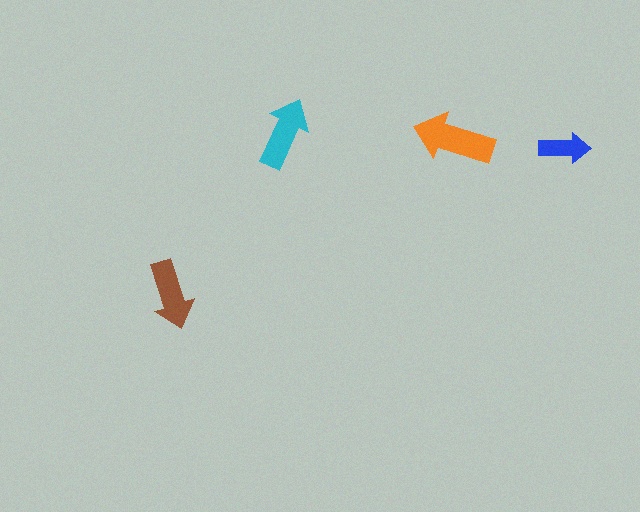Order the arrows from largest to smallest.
the orange one, the cyan one, the brown one, the blue one.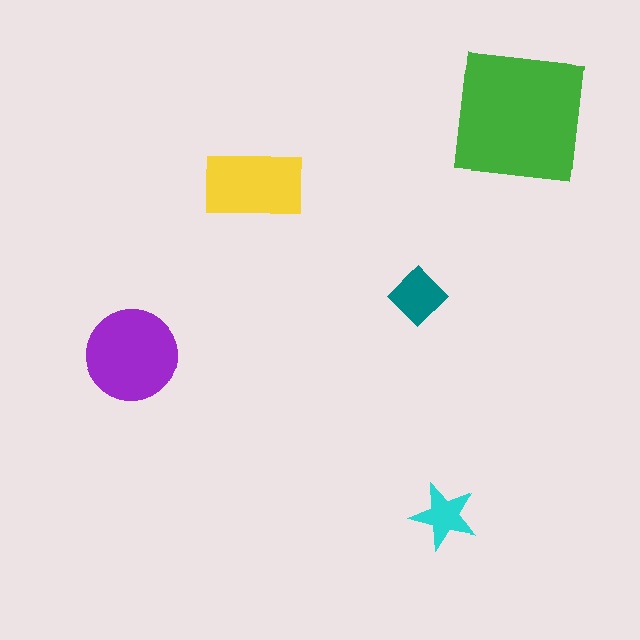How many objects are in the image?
There are 5 objects in the image.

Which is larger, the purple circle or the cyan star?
The purple circle.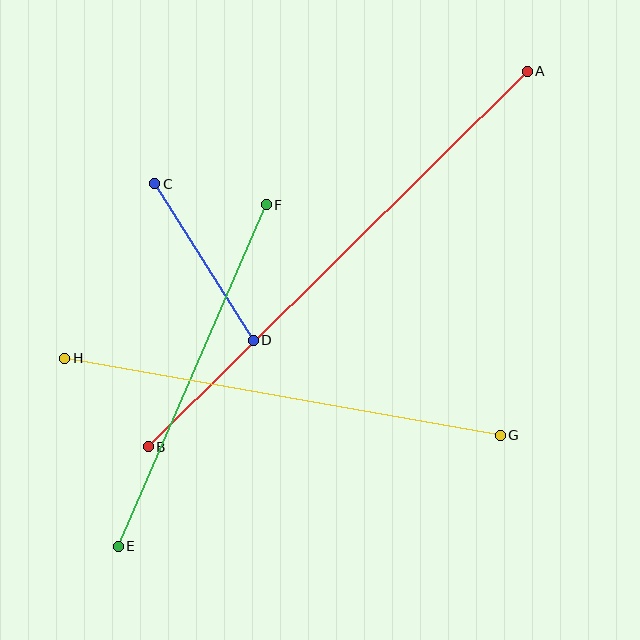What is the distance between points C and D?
The distance is approximately 185 pixels.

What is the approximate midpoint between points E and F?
The midpoint is at approximately (192, 376) pixels.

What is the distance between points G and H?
The distance is approximately 442 pixels.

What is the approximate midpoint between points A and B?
The midpoint is at approximately (338, 259) pixels.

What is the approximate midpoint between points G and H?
The midpoint is at approximately (283, 397) pixels.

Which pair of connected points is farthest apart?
Points A and B are farthest apart.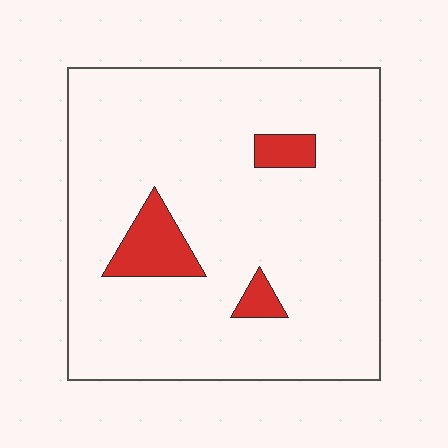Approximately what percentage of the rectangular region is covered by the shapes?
Approximately 10%.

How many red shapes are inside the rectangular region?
3.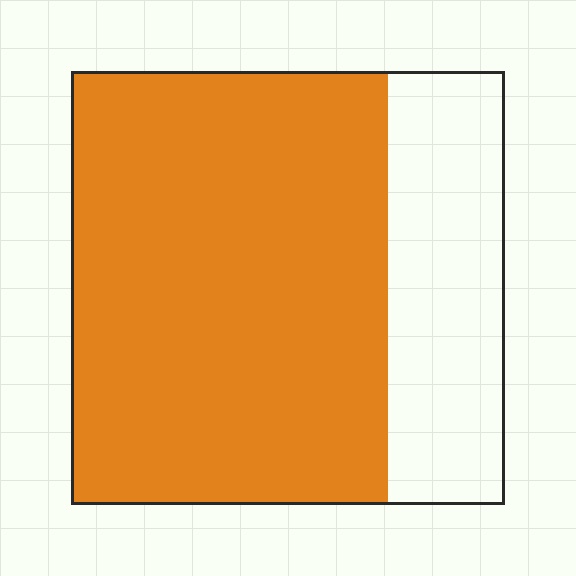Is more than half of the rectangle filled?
Yes.